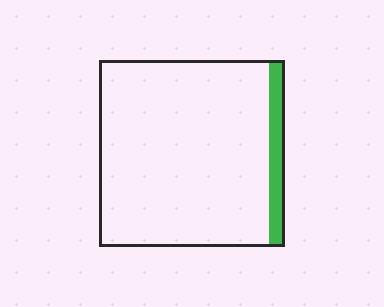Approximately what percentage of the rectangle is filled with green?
Approximately 10%.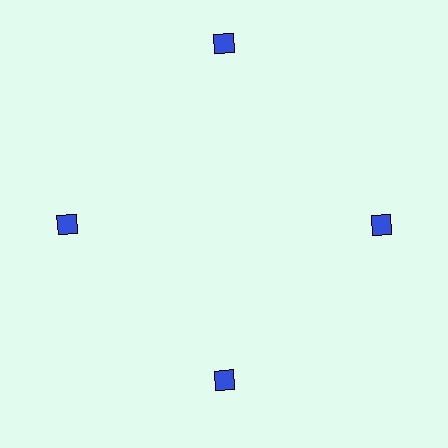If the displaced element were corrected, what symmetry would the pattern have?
It would have 4-fold rotational symmetry — the pattern would map onto itself every 90 degrees.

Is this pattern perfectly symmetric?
No. The 4 blue diamonds are arranged in a ring, but one element near the 12 o'clock position is pushed outward from the center, breaking the 4-fold rotational symmetry.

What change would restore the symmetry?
The symmetry would be restored by moving it inward, back onto the ring so that all 4 diamonds sit at equal angles and equal distance from the center.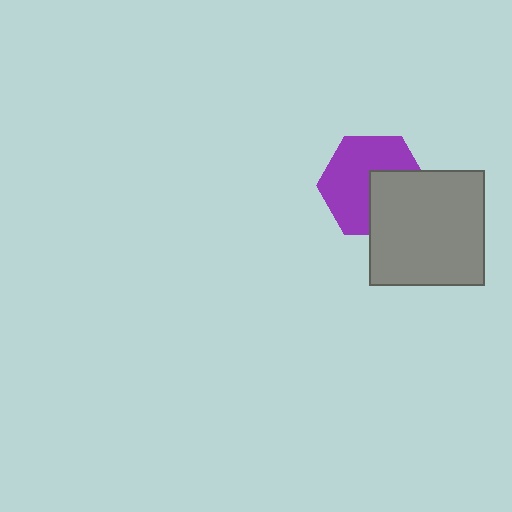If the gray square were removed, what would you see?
You would see the complete purple hexagon.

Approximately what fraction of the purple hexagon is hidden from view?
Roughly 38% of the purple hexagon is hidden behind the gray square.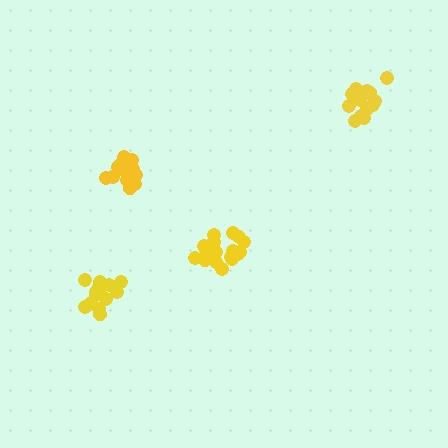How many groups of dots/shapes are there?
There are 4 groups.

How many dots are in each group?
Group 1: 14 dots, Group 2: 17 dots, Group 3: 20 dots, Group 4: 16 dots (67 total).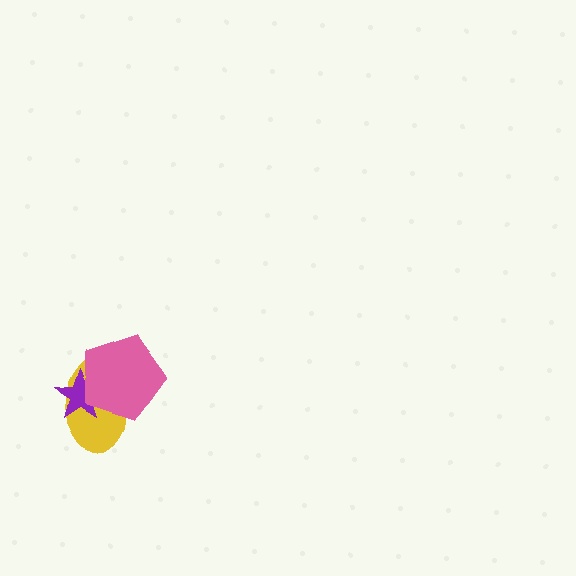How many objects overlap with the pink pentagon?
2 objects overlap with the pink pentagon.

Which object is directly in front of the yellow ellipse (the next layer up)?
The purple star is directly in front of the yellow ellipse.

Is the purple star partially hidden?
Yes, it is partially covered by another shape.